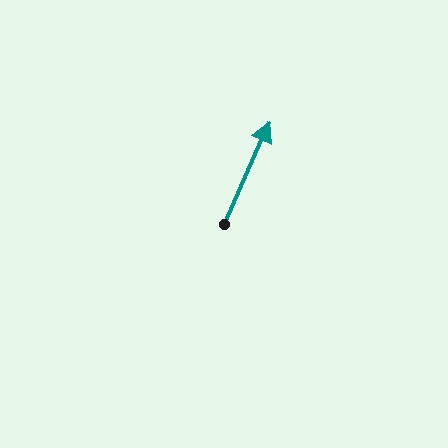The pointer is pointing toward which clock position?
Roughly 1 o'clock.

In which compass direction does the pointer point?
Northeast.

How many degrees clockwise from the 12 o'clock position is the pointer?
Approximately 24 degrees.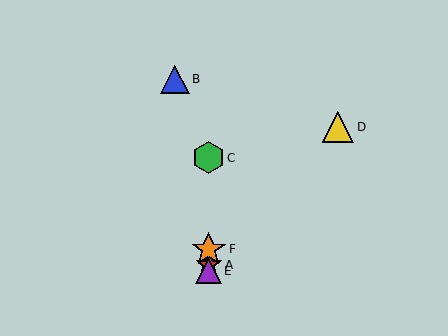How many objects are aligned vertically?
4 objects (A, C, E, F) are aligned vertically.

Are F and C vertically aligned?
Yes, both are at x≈209.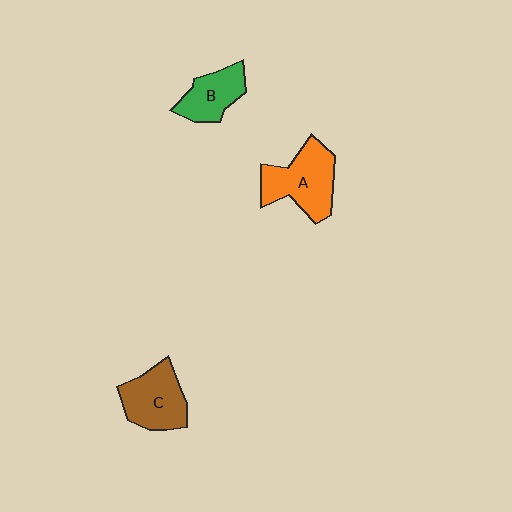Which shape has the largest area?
Shape A (orange).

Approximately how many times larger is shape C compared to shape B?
Approximately 1.3 times.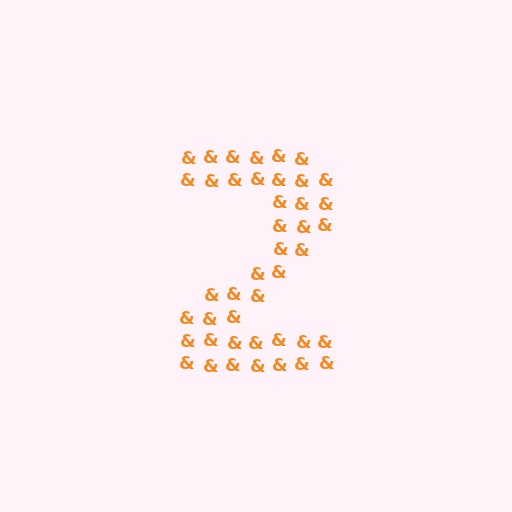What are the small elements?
The small elements are ampersands.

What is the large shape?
The large shape is the digit 2.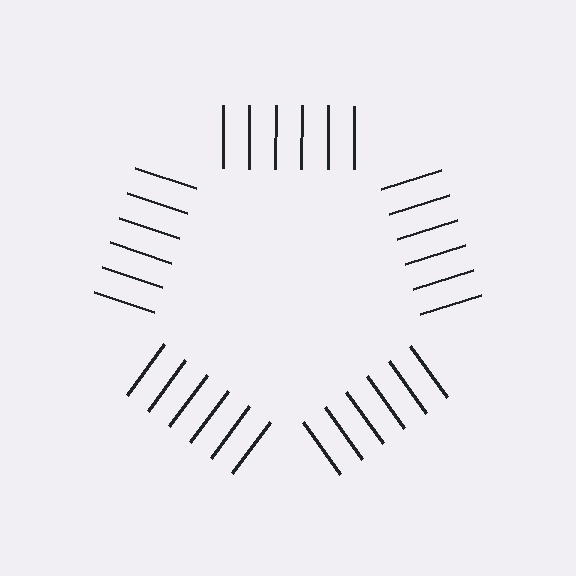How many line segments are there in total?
30 — 6 along each of the 5 edges.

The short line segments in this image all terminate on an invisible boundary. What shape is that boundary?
An illusory pentagon — the line segments terminate on its edges but no continuous stroke is drawn.